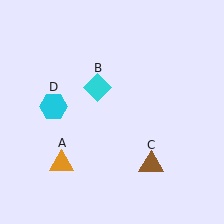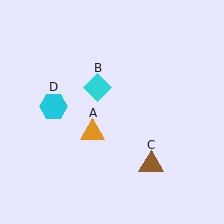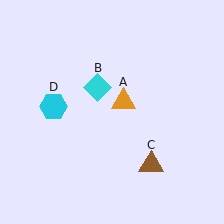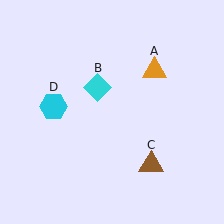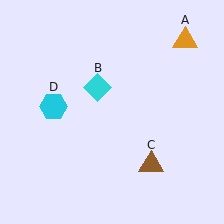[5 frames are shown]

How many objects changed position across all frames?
1 object changed position: orange triangle (object A).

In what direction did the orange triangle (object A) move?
The orange triangle (object A) moved up and to the right.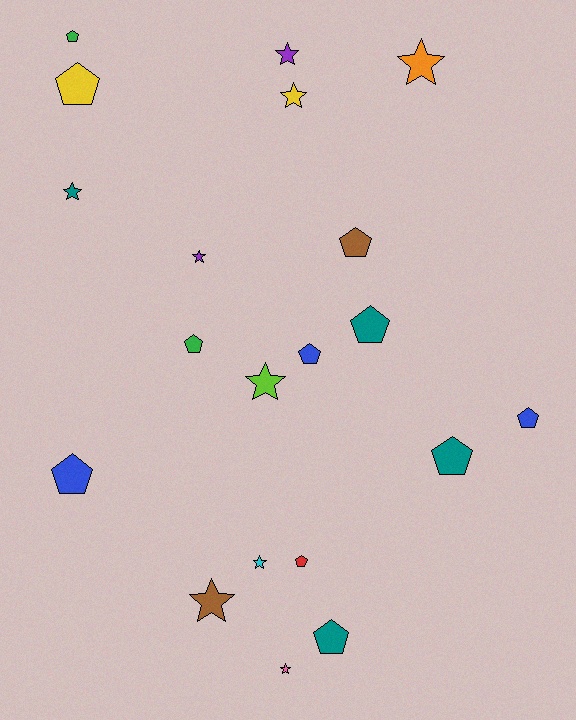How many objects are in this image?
There are 20 objects.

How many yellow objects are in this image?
There are 2 yellow objects.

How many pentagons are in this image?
There are 11 pentagons.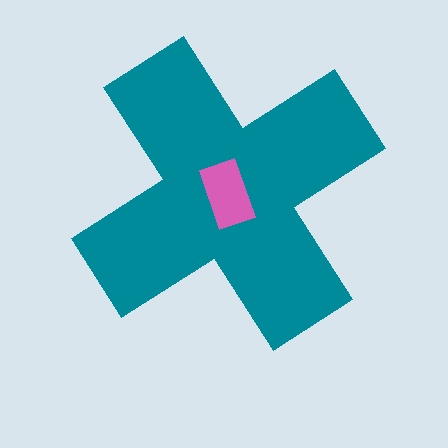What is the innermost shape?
The pink rectangle.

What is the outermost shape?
The teal cross.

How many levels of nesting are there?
2.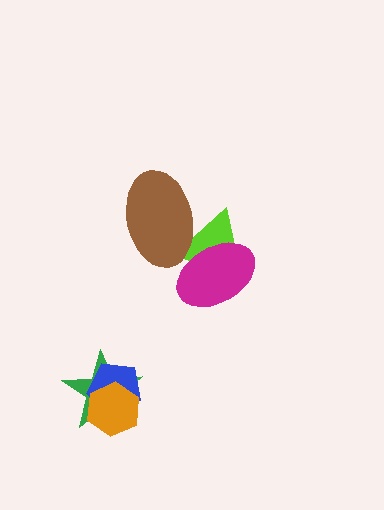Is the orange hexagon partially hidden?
No, no other shape covers it.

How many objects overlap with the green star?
2 objects overlap with the green star.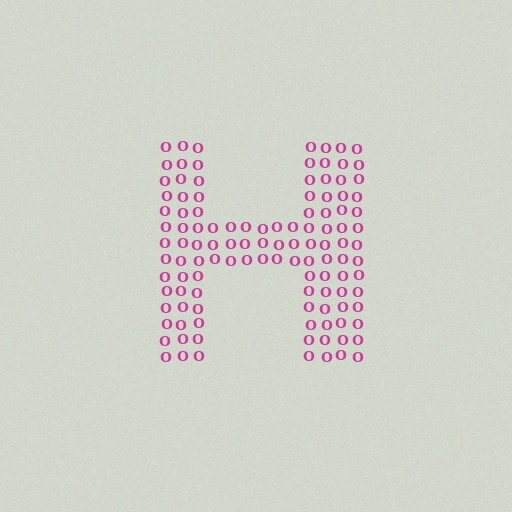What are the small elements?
The small elements are letter O's.